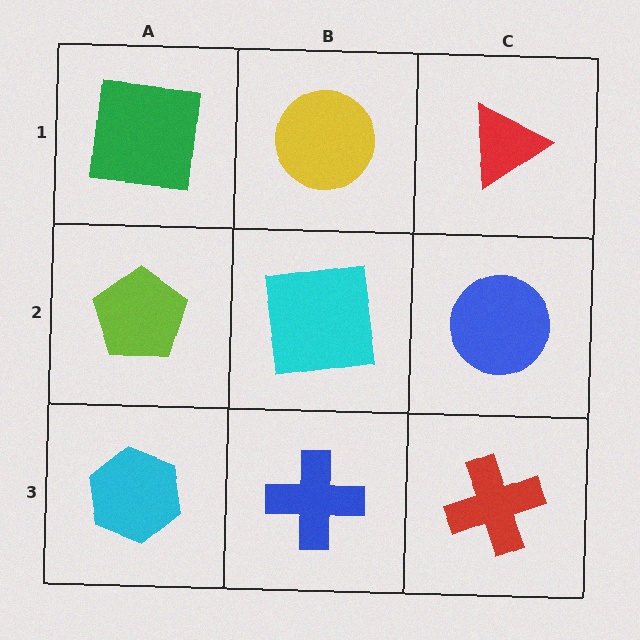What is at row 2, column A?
A lime pentagon.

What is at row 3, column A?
A cyan hexagon.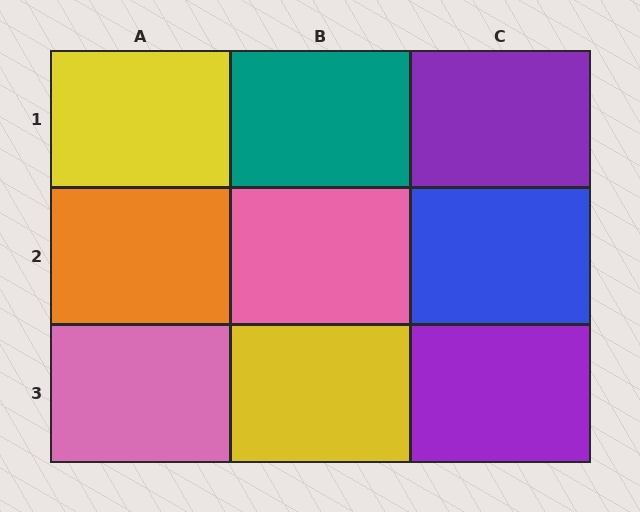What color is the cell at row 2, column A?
Orange.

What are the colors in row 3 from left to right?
Pink, yellow, purple.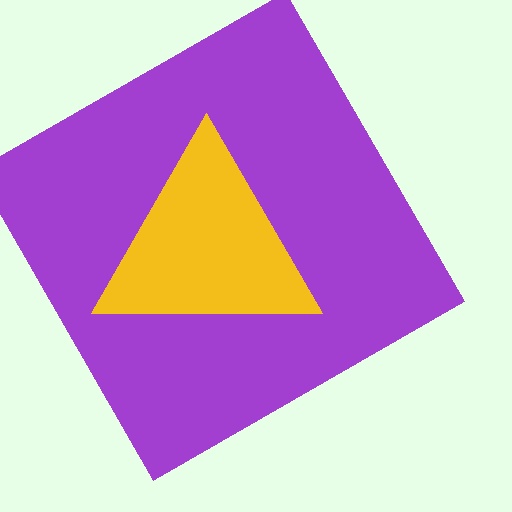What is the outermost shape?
The purple square.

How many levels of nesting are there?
2.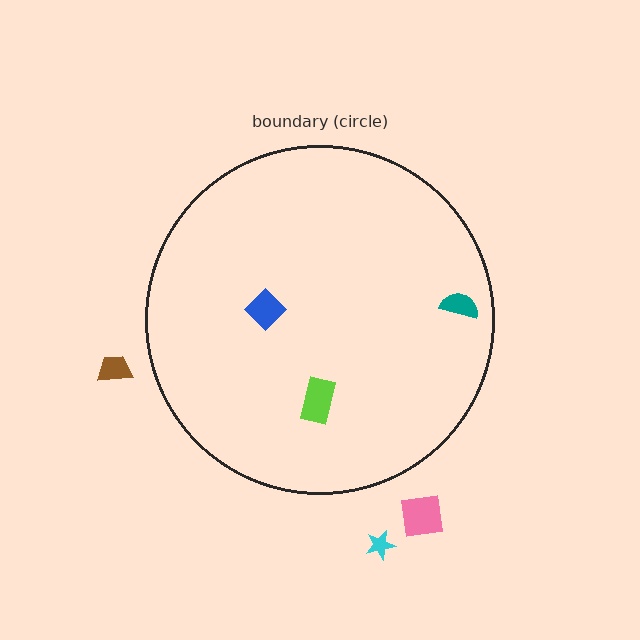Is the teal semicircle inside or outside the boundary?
Inside.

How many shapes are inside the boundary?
3 inside, 3 outside.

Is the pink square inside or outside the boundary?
Outside.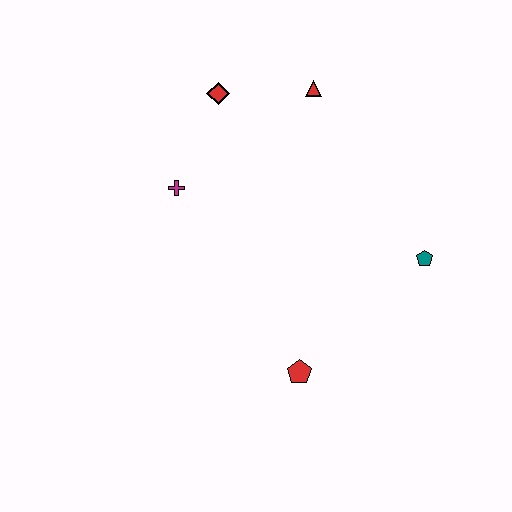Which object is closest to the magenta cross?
The red diamond is closest to the magenta cross.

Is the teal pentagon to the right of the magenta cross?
Yes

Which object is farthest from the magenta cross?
The teal pentagon is farthest from the magenta cross.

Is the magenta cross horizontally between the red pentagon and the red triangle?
No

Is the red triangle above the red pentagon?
Yes